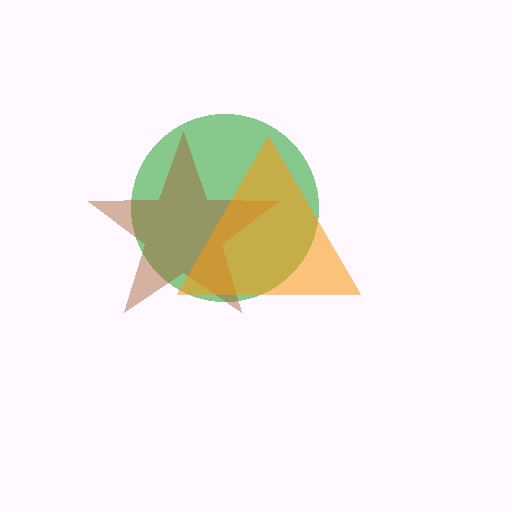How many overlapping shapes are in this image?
There are 3 overlapping shapes in the image.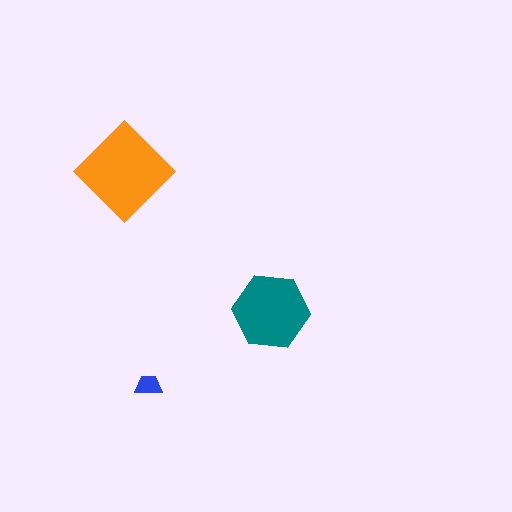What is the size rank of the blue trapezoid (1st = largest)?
3rd.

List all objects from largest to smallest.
The orange diamond, the teal hexagon, the blue trapezoid.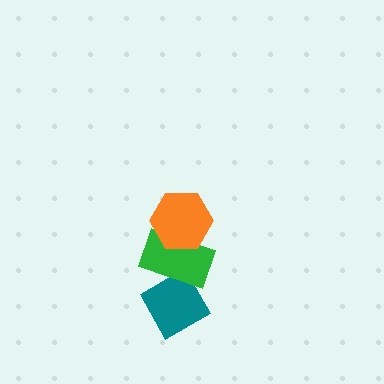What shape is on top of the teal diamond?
The green rectangle is on top of the teal diamond.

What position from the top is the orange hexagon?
The orange hexagon is 1st from the top.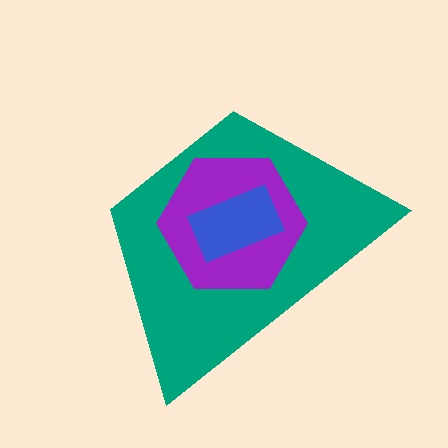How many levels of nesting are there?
3.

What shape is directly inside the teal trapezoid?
The purple hexagon.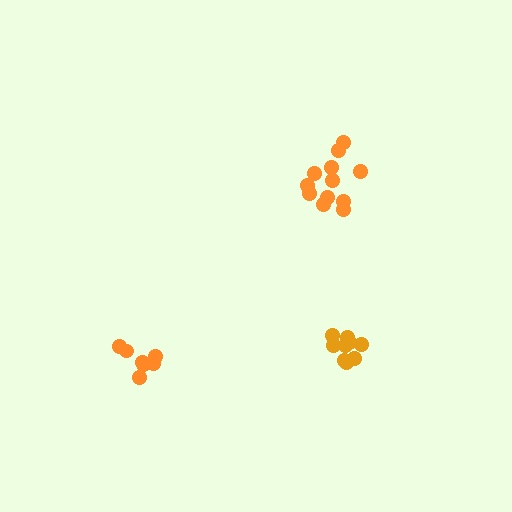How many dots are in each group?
Group 1: 12 dots, Group 2: 7 dots, Group 3: 9 dots (28 total).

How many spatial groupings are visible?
There are 3 spatial groupings.